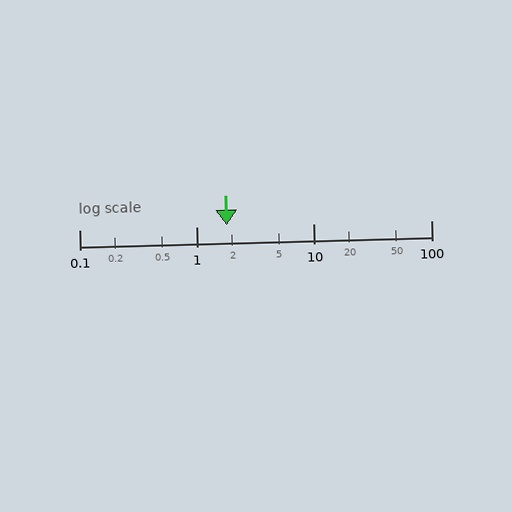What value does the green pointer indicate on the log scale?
The pointer indicates approximately 1.8.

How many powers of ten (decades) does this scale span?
The scale spans 3 decades, from 0.1 to 100.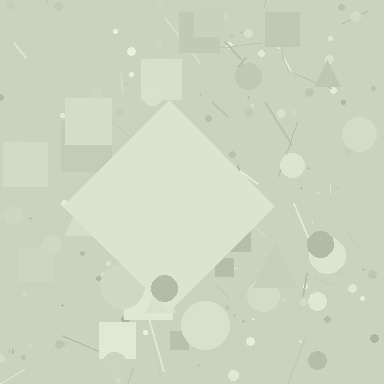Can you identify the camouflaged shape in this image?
The camouflaged shape is a diamond.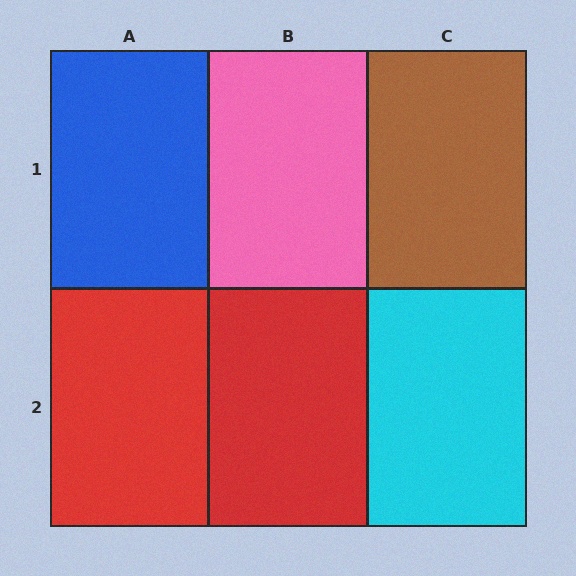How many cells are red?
2 cells are red.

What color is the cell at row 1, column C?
Brown.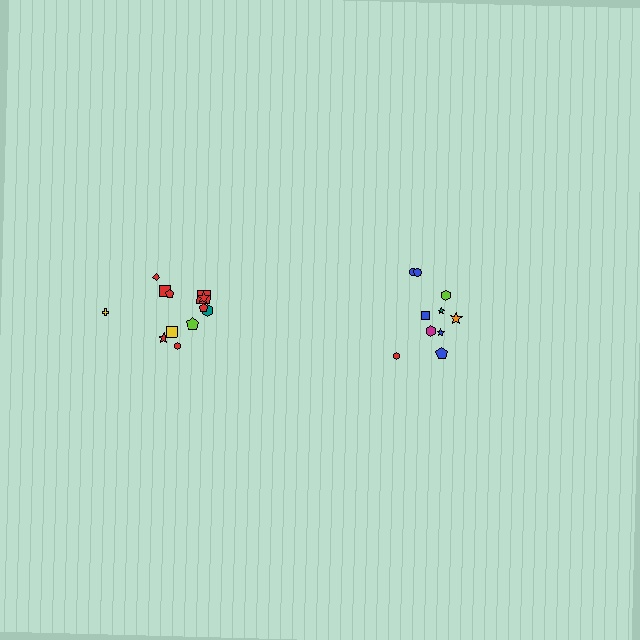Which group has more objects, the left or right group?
The left group.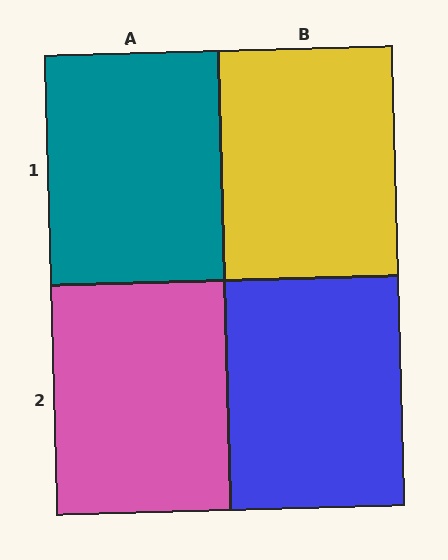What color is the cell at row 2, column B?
Blue.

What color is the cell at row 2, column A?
Pink.